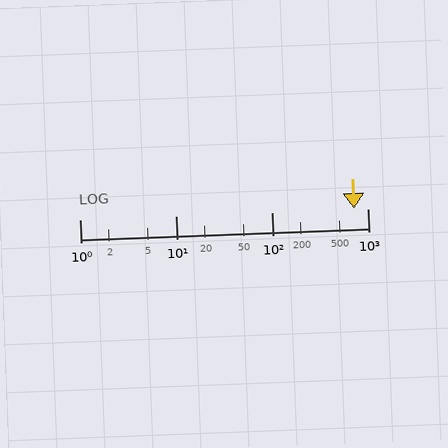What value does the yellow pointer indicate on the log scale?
The pointer indicates approximately 720.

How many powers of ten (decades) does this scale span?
The scale spans 3 decades, from 1 to 1000.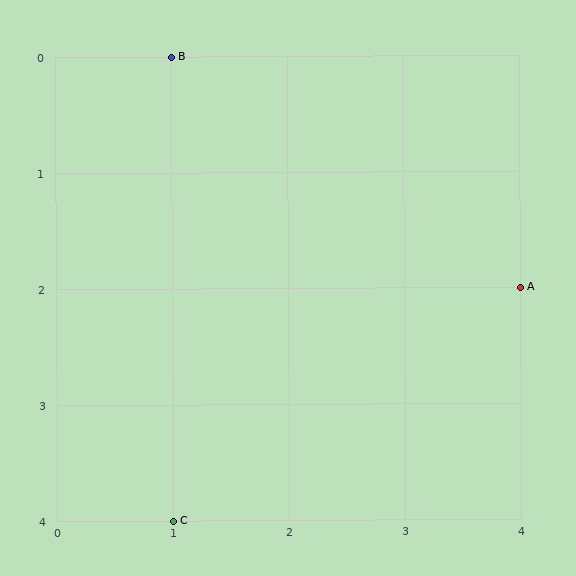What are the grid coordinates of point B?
Point B is at grid coordinates (1, 0).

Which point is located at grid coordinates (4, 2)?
Point A is at (4, 2).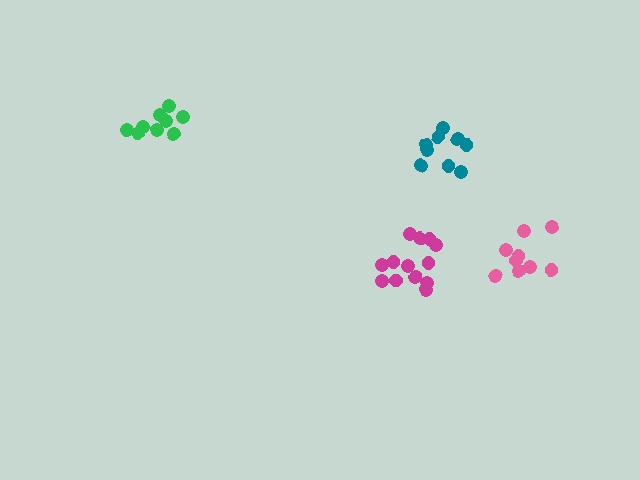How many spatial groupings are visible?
There are 4 spatial groupings.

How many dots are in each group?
Group 1: 13 dots, Group 2: 9 dots, Group 3: 9 dots, Group 4: 9 dots (40 total).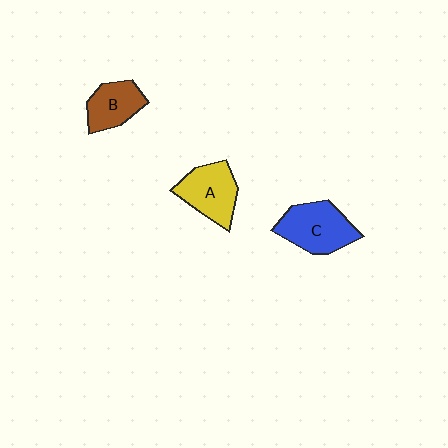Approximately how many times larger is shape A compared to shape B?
Approximately 1.3 times.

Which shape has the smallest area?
Shape B (brown).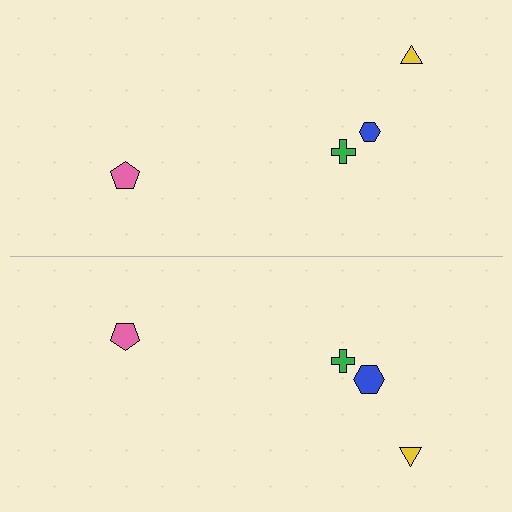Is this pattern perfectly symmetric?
No, the pattern is not perfectly symmetric. The blue hexagon on the bottom side has a different size than its mirror counterpart.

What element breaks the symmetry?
The blue hexagon on the bottom side has a different size than its mirror counterpart.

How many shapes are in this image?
There are 8 shapes in this image.